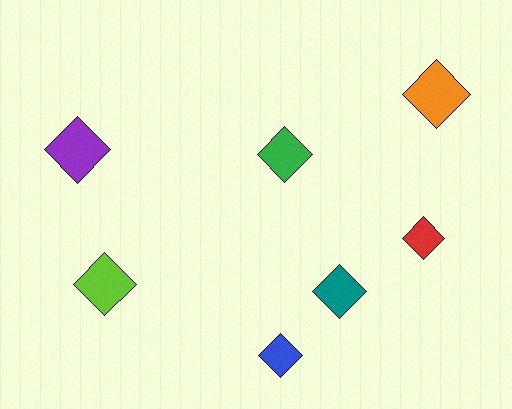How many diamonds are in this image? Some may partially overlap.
There are 7 diamonds.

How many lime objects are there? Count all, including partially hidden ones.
There is 1 lime object.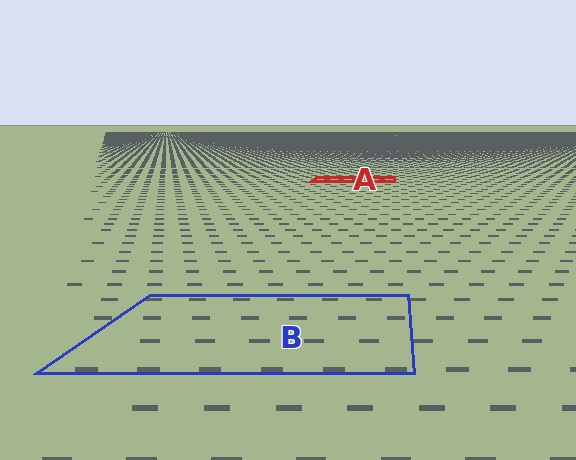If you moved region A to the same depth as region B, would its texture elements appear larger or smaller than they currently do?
They would appear larger. At a closer depth, the same texture elements are projected at a bigger on-screen size.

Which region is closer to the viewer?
Region B is closer. The texture elements there are larger and more spread out.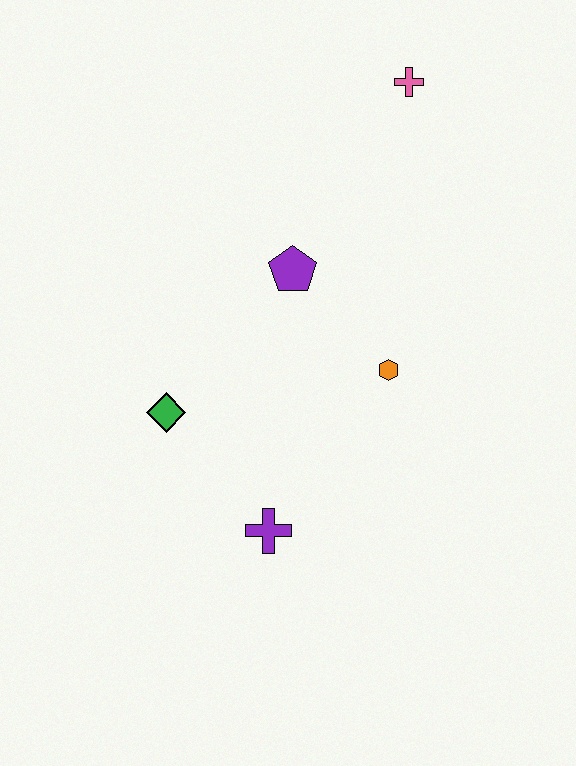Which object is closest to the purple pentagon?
The orange hexagon is closest to the purple pentagon.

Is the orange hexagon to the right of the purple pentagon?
Yes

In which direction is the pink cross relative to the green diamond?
The pink cross is above the green diamond.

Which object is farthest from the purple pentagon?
The purple cross is farthest from the purple pentagon.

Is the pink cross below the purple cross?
No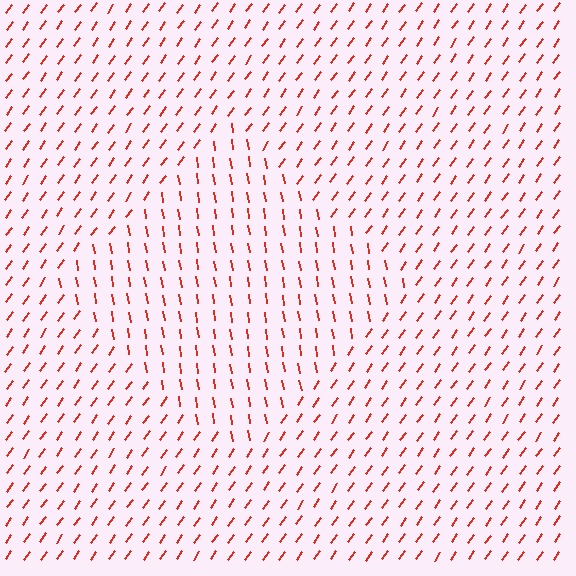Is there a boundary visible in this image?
Yes, there is a texture boundary formed by a change in line orientation.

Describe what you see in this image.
The image is filled with small red line segments. A diamond region in the image has lines oriented differently from the surrounding lines, creating a visible texture boundary.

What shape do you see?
I see a diamond.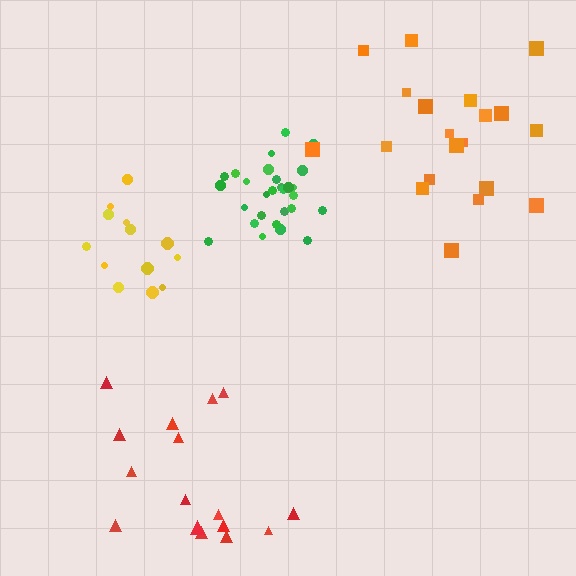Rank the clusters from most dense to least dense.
green, yellow, orange, red.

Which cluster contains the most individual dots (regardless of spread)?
Green (28).